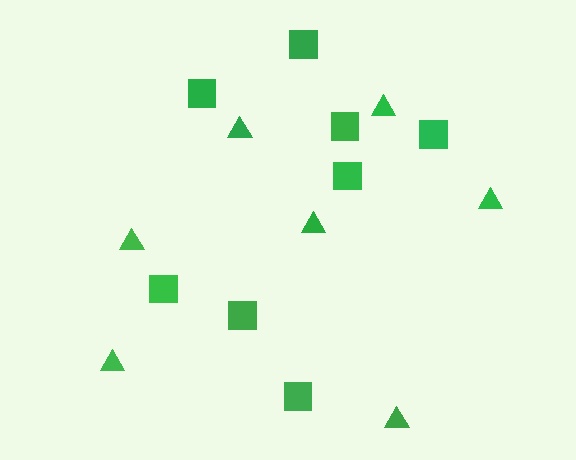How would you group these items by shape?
There are 2 groups: one group of squares (8) and one group of triangles (7).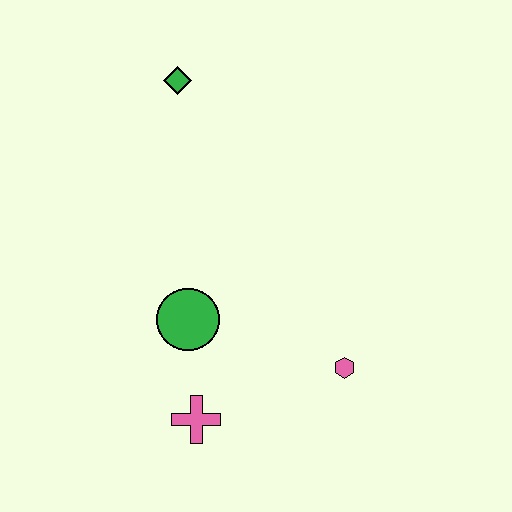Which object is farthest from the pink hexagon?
The green diamond is farthest from the pink hexagon.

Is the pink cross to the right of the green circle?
Yes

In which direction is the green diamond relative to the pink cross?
The green diamond is above the pink cross.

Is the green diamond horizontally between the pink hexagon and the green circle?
No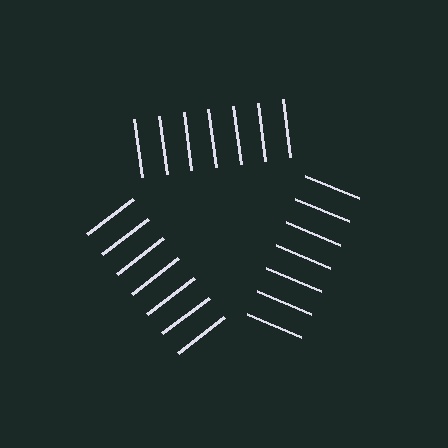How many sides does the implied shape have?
3 sides — the line-ends trace a triangle.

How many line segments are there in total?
21 — 7 along each of the 3 edges.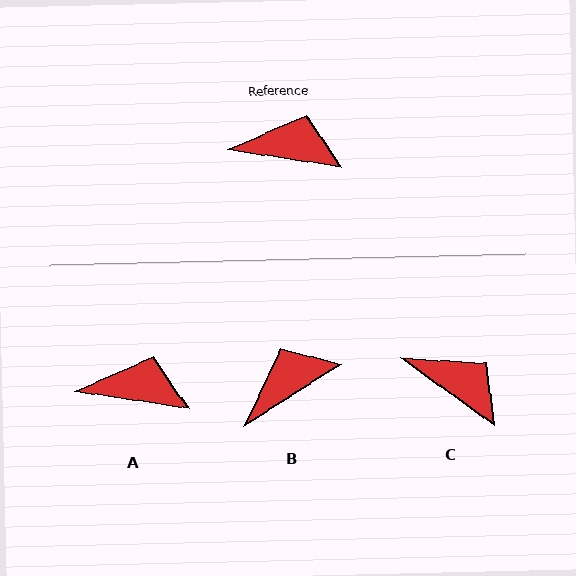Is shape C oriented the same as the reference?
No, it is off by about 27 degrees.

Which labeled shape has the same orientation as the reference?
A.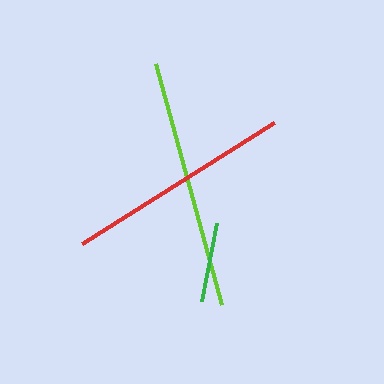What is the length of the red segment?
The red segment is approximately 227 pixels long.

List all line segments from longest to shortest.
From longest to shortest: lime, red, green.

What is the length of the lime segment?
The lime segment is approximately 249 pixels long.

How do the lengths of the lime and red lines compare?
The lime and red lines are approximately the same length.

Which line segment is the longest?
The lime line is the longest at approximately 249 pixels.